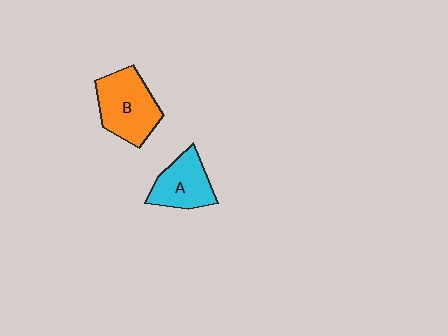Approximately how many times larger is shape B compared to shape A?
Approximately 1.4 times.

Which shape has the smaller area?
Shape A (cyan).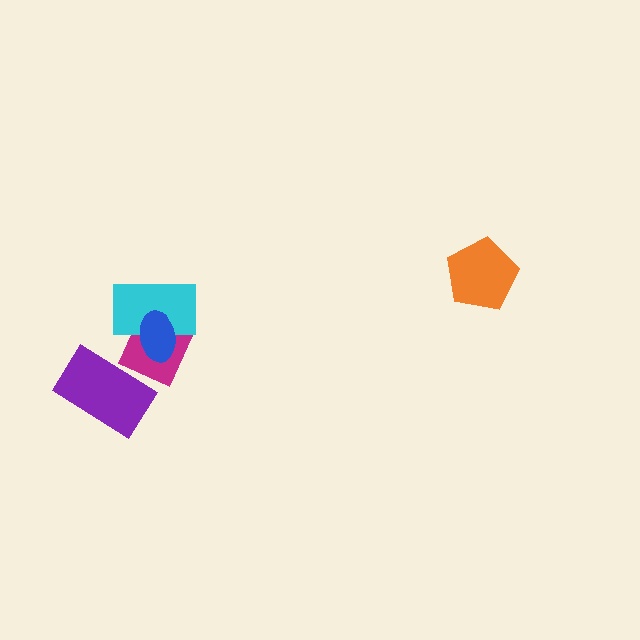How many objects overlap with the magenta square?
2 objects overlap with the magenta square.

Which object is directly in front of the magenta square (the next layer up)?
The cyan rectangle is directly in front of the magenta square.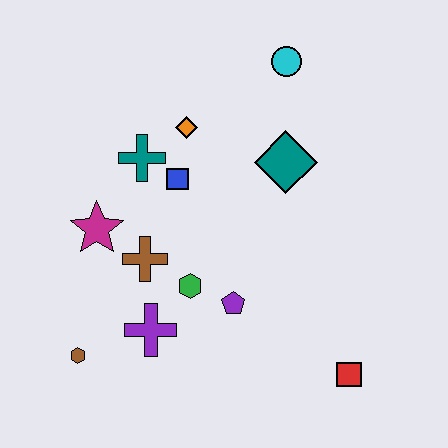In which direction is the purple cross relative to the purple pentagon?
The purple cross is to the left of the purple pentagon.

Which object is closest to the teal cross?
The blue square is closest to the teal cross.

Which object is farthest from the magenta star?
The red square is farthest from the magenta star.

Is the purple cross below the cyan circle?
Yes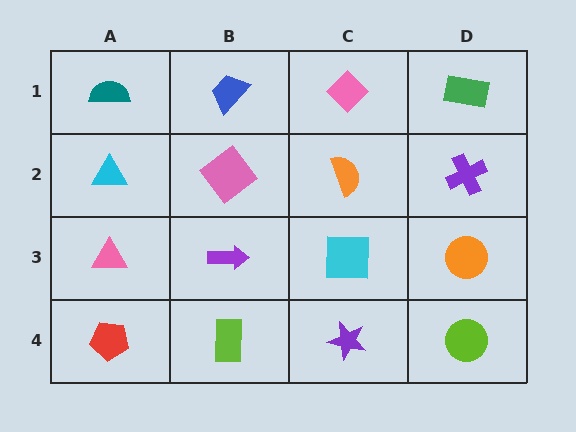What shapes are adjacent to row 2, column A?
A teal semicircle (row 1, column A), a pink triangle (row 3, column A), a pink diamond (row 2, column B).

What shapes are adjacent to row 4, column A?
A pink triangle (row 3, column A), a lime rectangle (row 4, column B).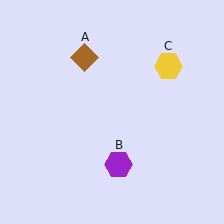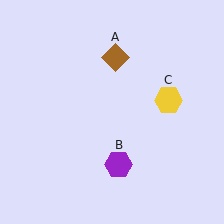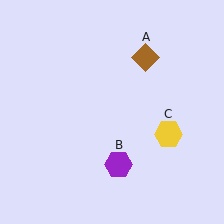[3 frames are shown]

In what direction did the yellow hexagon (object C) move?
The yellow hexagon (object C) moved down.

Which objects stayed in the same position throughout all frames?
Purple hexagon (object B) remained stationary.